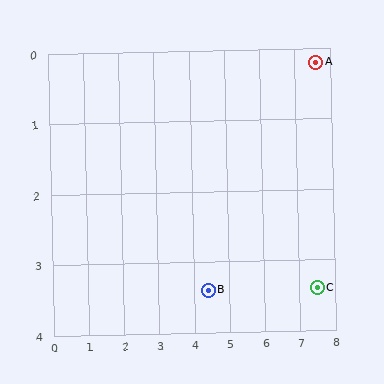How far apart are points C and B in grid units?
Points C and B are about 3.1 grid units apart.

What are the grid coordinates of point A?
Point A is at approximately (7.6, 0.2).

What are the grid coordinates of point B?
Point B is at approximately (4.4, 3.4).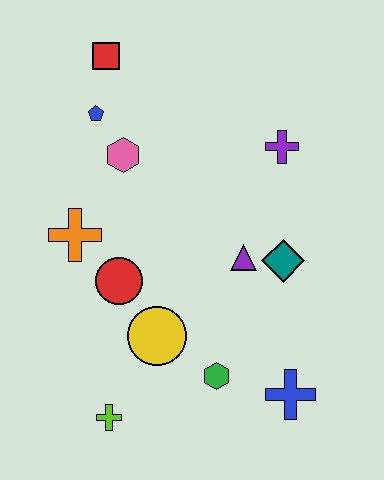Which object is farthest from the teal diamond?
The red square is farthest from the teal diamond.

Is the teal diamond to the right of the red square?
Yes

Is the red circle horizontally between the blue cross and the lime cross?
Yes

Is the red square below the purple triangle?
No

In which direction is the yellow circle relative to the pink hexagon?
The yellow circle is below the pink hexagon.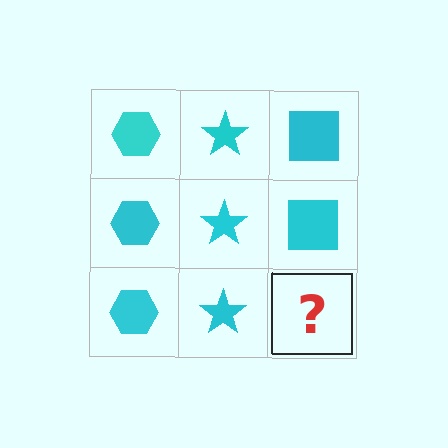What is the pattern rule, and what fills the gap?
The rule is that each column has a consistent shape. The gap should be filled with a cyan square.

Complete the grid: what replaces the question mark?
The question mark should be replaced with a cyan square.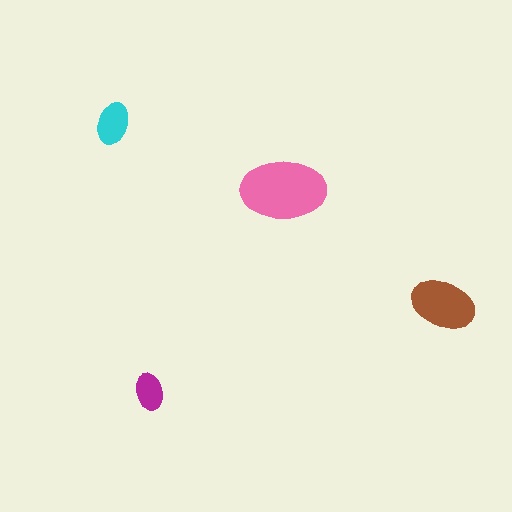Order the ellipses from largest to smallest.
the pink one, the brown one, the cyan one, the magenta one.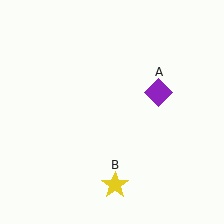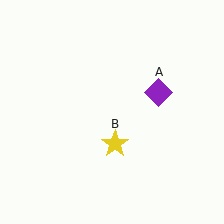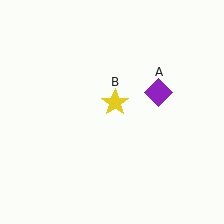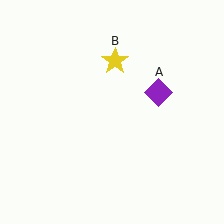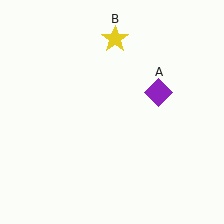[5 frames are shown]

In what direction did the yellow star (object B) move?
The yellow star (object B) moved up.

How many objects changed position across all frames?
1 object changed position: yellow star (object B).